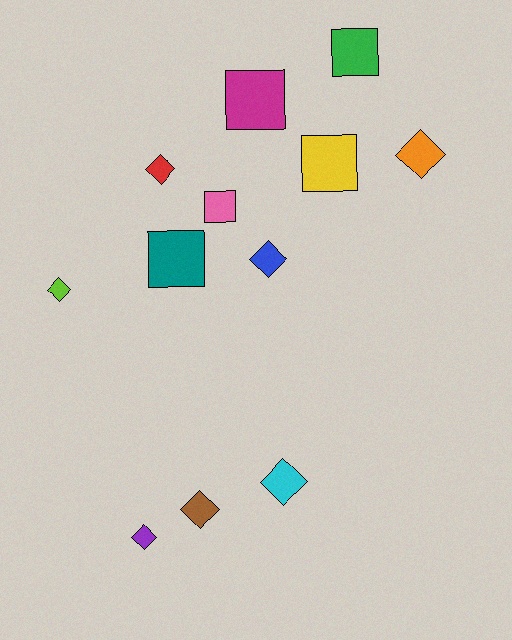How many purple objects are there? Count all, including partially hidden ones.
There is 1 purple object.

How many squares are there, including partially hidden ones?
There are 5 squares.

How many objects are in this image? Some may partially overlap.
There are 12 objects.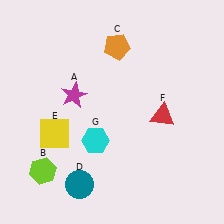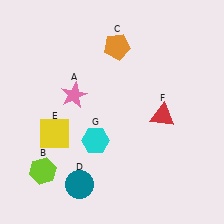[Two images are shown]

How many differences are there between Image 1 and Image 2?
There is 1 difference between the two images.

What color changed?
The star (A) changed from magenta in Image 1 to pink in Image 2.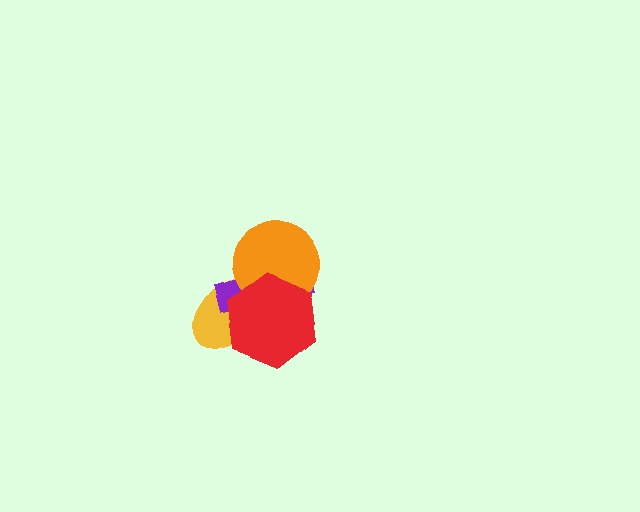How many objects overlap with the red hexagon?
3 objects overlap with the red hexagon.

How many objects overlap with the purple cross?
3 objects overlap with the purple cross.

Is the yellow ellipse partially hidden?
Yes, it is partially covered by another shape.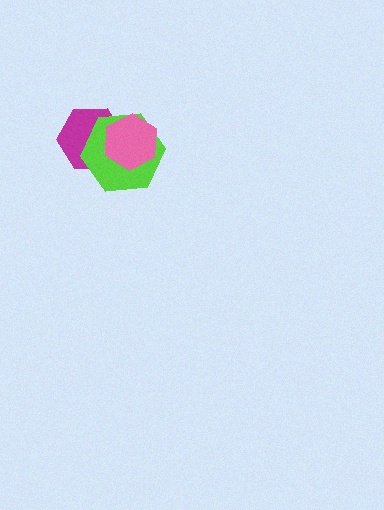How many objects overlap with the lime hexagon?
2 objects overlap with the lime hexagon.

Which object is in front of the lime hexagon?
The pink hexagon is in front of the lime hexagon.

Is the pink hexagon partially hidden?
No, no other shape covers it.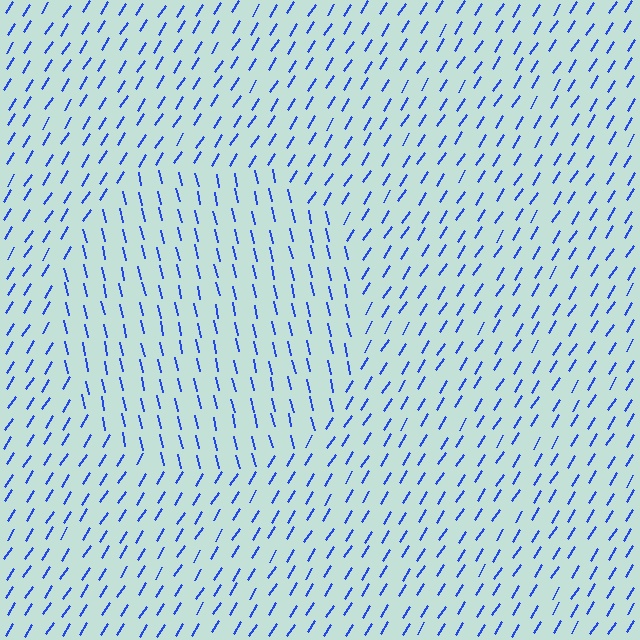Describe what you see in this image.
The image is filled with small blue line segments. A circle region in the image has lines oriented differently from the surrounding lines, creating a visible texture boundary.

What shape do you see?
I see a circle.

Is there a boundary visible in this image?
Yes, there is a texture boundary formed by a change in line orientation.